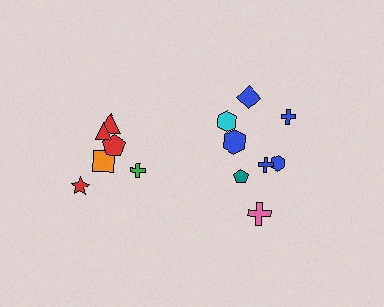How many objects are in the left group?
There are 6 objects.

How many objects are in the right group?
There are 8 objects.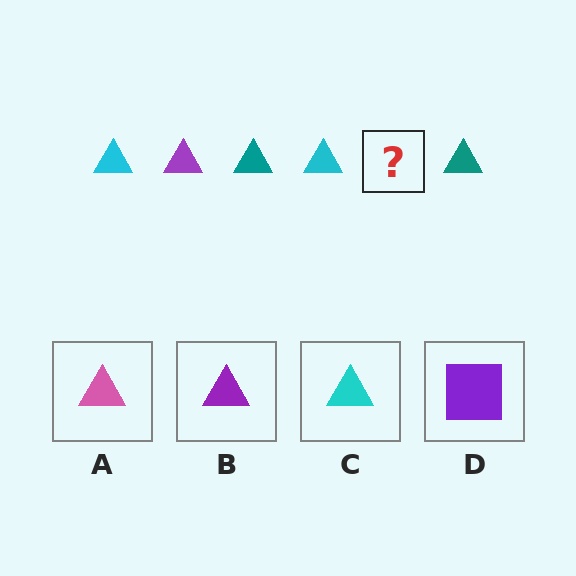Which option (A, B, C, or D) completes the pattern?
B.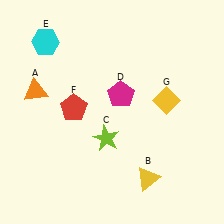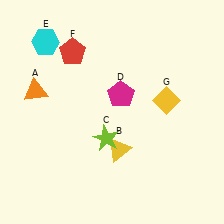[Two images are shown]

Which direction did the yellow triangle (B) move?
The yellow triangle (B) moved up.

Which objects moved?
The objects that moved are: the yellow triangle (B), the red pentagon (F).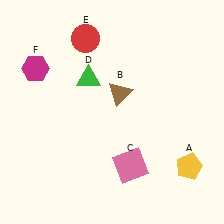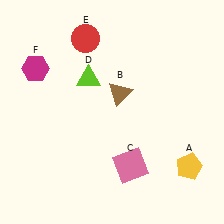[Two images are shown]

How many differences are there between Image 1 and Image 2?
There is 1 difference between the two images.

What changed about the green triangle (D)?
In Image 1, D is green. In Image 2, it changed to lime.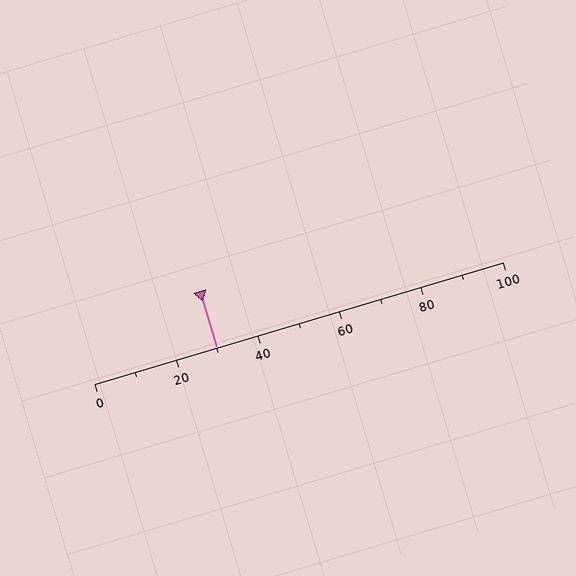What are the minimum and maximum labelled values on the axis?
The axis runs from 0 to 100.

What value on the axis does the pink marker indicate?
The marker indicates approximately 30.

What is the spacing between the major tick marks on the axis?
The major ticks are spaced 20 apart.